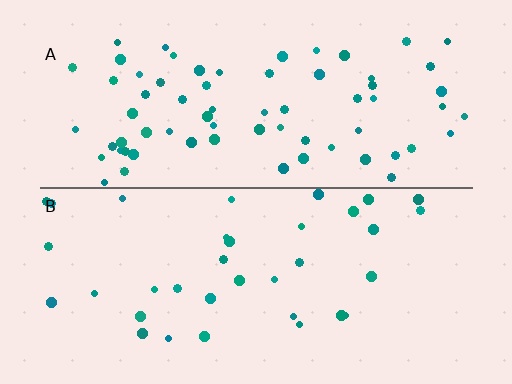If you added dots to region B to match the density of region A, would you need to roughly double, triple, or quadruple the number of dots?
Approximately double.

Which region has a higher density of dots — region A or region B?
A (the top).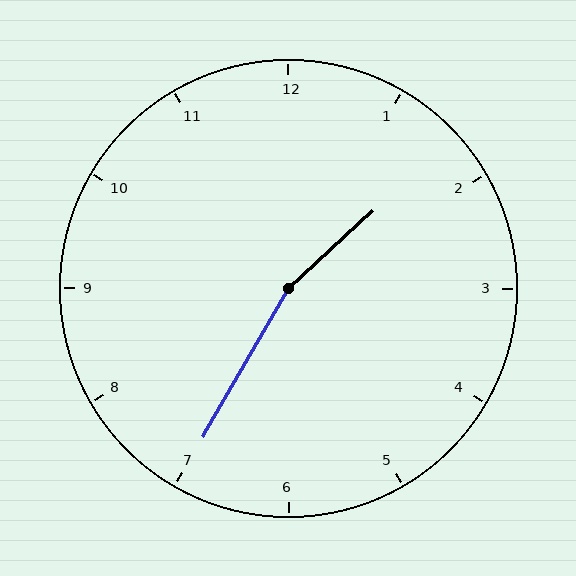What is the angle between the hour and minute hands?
Approximately 162 degrees.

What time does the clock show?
1:35.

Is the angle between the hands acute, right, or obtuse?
It is obtuse.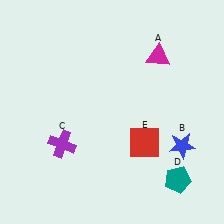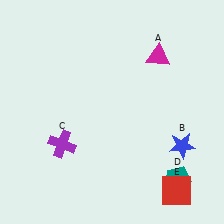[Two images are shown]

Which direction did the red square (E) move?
The red square (E) moved down.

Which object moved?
The red square (E) moved down.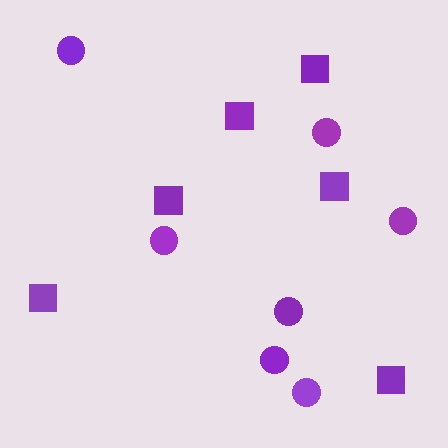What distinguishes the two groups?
There are 2 groups: one group of squares (6) and one group of circles (7).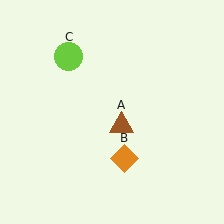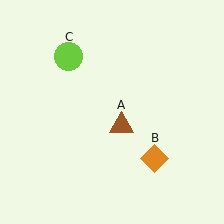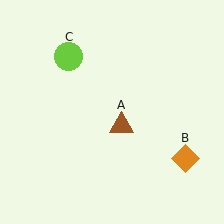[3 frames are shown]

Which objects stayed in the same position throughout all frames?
Brown triangle (object A) and lime circle (object C) remained stationary.